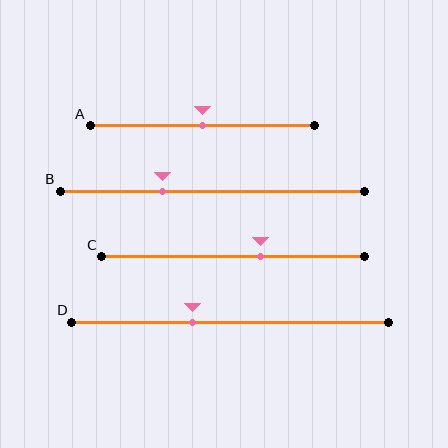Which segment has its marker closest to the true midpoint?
Segment A has its marker closest to the true midpoint.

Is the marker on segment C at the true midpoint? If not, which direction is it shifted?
No, the marker on segment C is shifted to the right by about 10% of the segment length.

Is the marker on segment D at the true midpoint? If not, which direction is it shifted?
No, the marker on segment D is shifted to the left by about 12% of the segment length.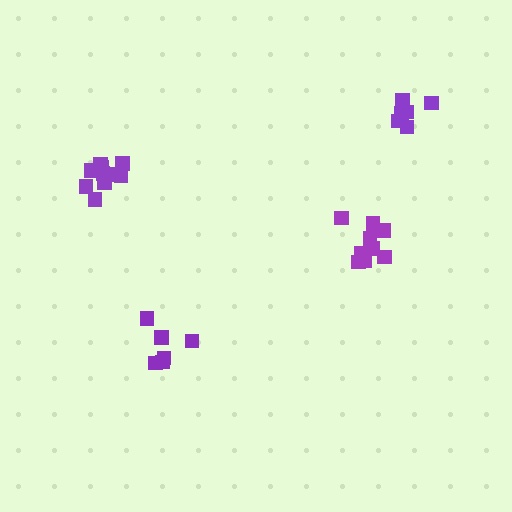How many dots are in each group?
Group 1: 6 dots, Group 2: 10 dots, Group 3: 6 dots, Group 4: 10 dots (32 total).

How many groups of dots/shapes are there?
There are 4 groups.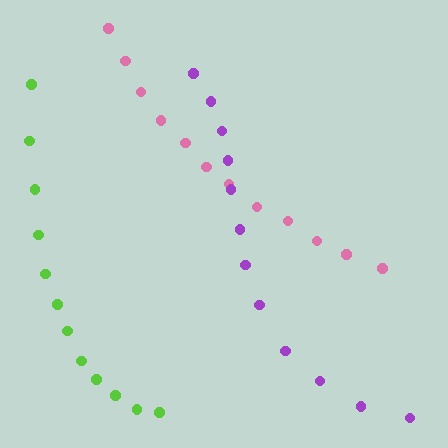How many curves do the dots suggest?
There are 3 distinct paths.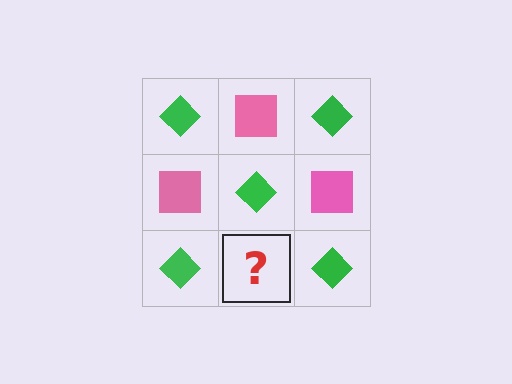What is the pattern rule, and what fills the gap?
The rule is that it alternates green diamond and pink square in a checkerboard pattern. The gap should be filled with a pink square.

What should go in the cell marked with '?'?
The missing cell should contain a pink square.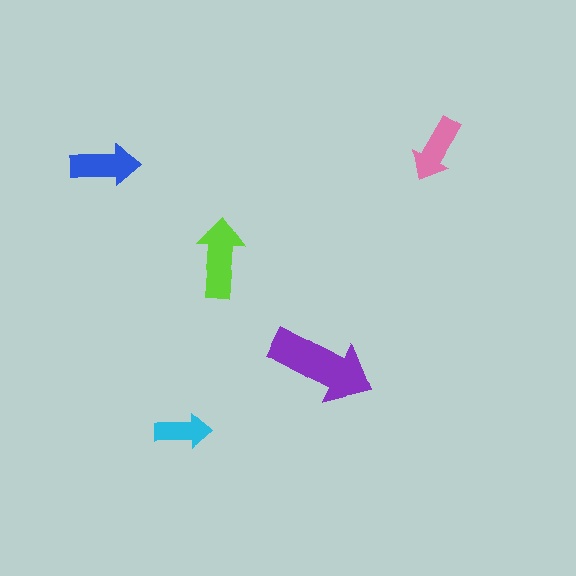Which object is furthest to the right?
The pink arrow is rightmost.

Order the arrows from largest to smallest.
the purple one, the lime one, the blue one, the pink one, the cyan one.